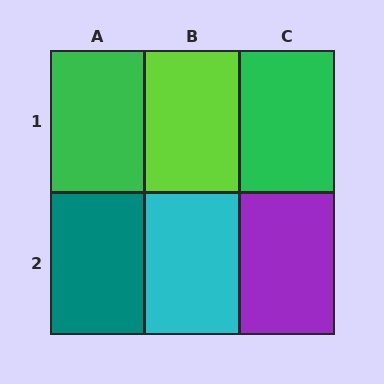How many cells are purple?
1 cell is purple.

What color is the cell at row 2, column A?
Teal.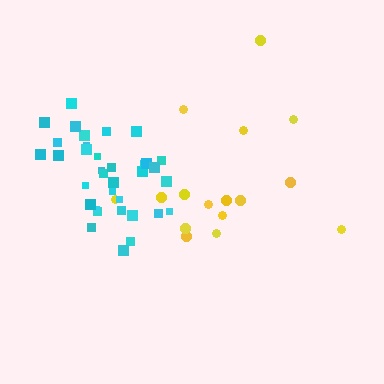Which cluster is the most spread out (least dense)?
Yellow.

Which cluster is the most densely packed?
Cyan.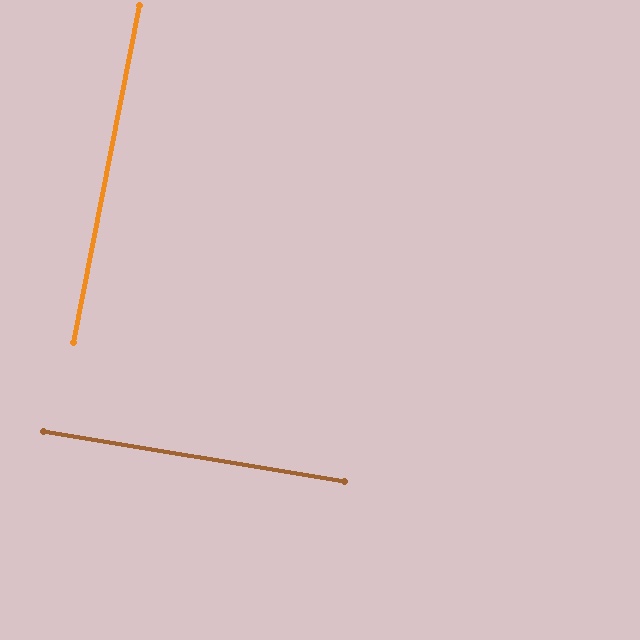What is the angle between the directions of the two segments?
Approximately 88 degrees.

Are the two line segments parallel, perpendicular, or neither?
Perpendicular — they meet at approximately 88°.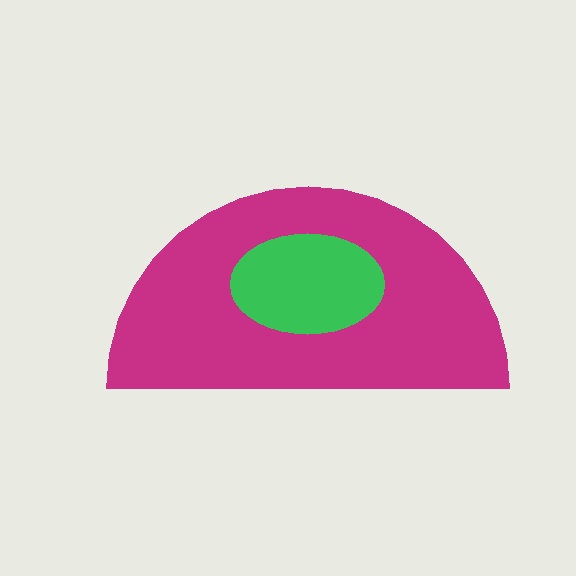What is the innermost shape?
The green ellipse.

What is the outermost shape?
The magenta semicircle.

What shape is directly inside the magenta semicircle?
The green ellipse.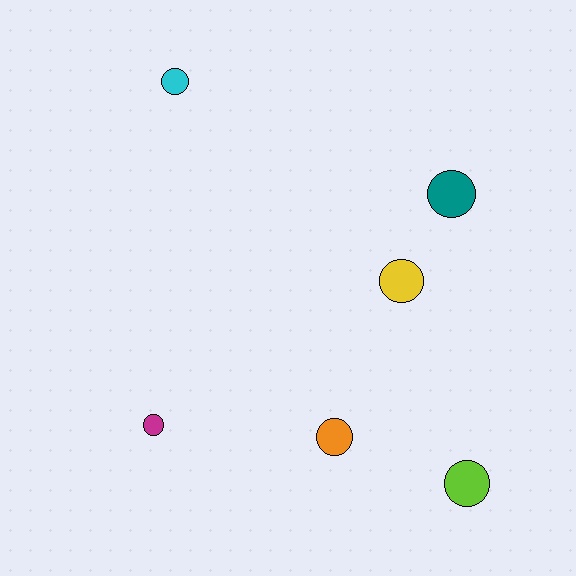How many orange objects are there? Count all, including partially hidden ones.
There is 1 orange object.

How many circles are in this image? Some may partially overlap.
There are 6 circles.